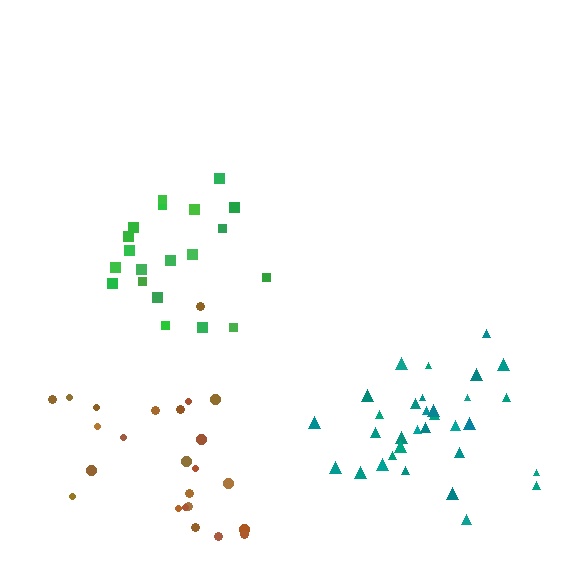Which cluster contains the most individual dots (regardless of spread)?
Teal (32).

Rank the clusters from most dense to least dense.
teal, brown, green.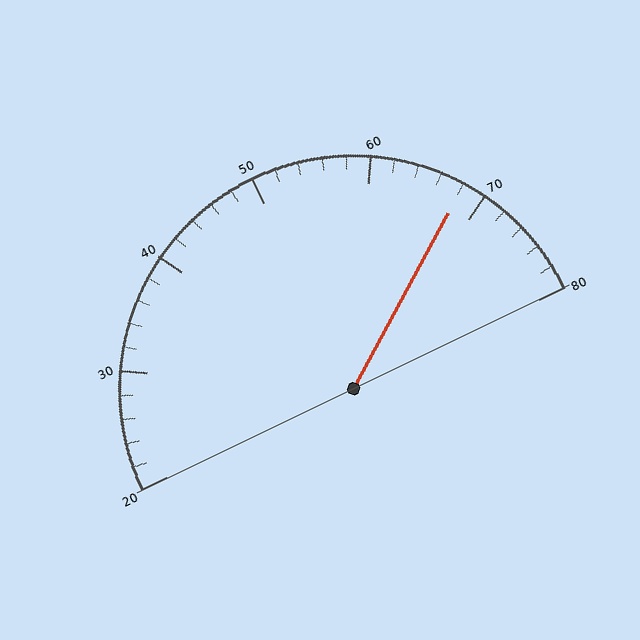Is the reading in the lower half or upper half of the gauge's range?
The reading is in the upper half of the range (20 to 80).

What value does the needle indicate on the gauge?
The needle indicates approximately 68.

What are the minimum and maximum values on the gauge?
The gauge ranges from 20 to 80.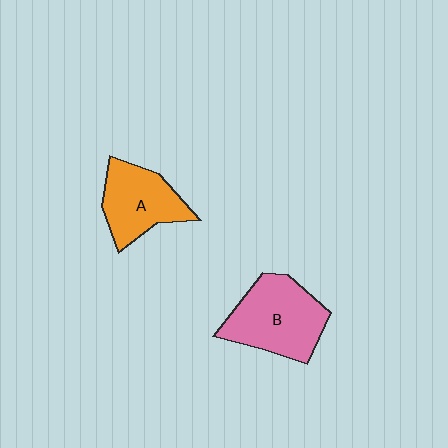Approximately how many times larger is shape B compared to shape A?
Approximately 1.3 times.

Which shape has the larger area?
Shape B (pink).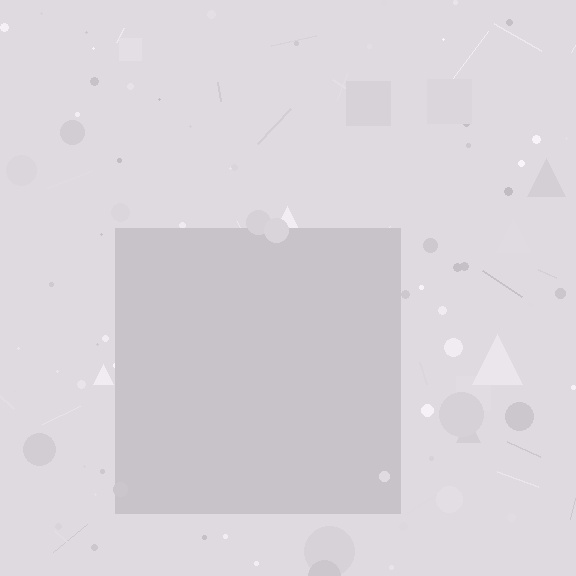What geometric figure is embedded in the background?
A square is embedded in the background.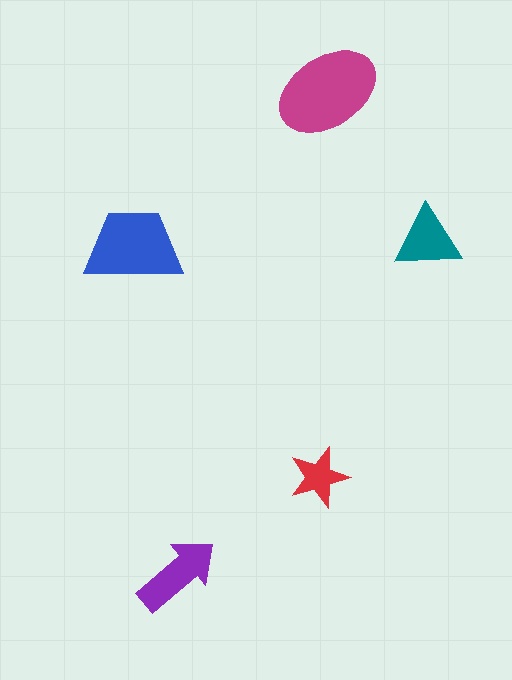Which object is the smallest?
The red star.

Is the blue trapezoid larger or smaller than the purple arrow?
Larger.